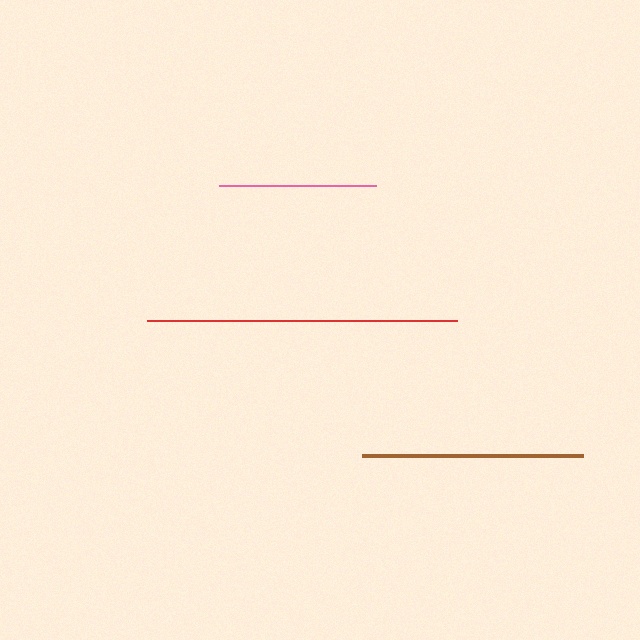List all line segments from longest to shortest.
From longest to shortest: red, brown, pink.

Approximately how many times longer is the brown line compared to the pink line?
The brown line is approximately 1.4 times the length of the pink line.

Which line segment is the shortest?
The pink line is the shortest at approximately 157 pixels.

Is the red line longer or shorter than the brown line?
The red line is longer than the brown line.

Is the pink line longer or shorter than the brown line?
The brown line is longer than the pink line.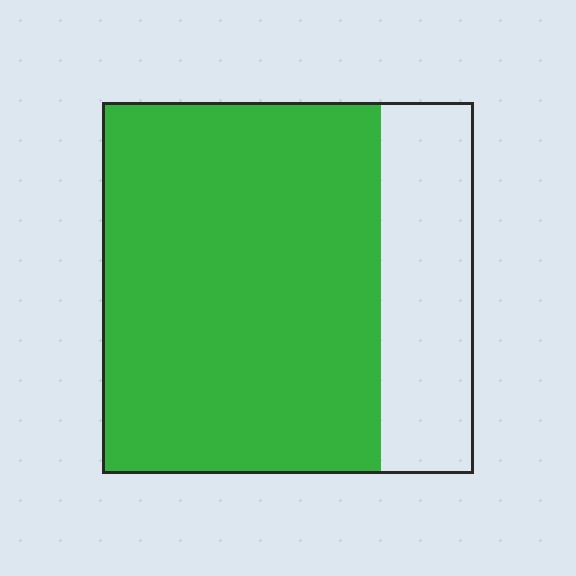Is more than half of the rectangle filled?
Yes.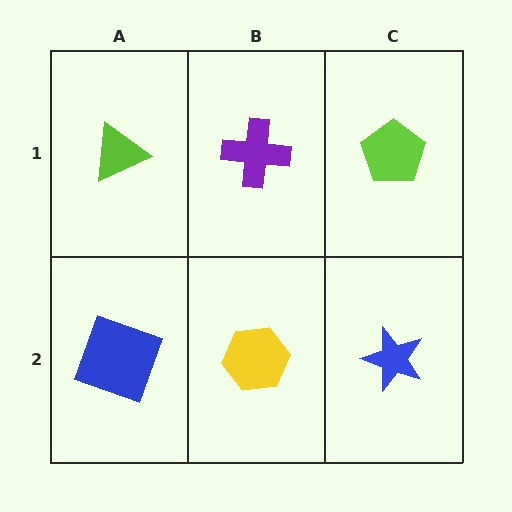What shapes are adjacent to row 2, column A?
A lime triangle (row 1, column A), a yellow hexagon (row 2, column B).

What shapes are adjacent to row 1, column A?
A blue square (row 2, column A), a purple cross (row 1, column B).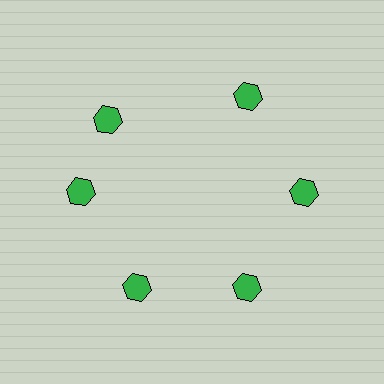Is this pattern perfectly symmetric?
No. The 6 green hexagons are arranged in a ring, but one element near the 11 o'clock position is rotated out of alignment along the ring, breaking the 6-fold rotational symmetry.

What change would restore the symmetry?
The symmetry would be restored by rotating it back into even spacing with its neighbors so that all 6 hexagons sit at equal angles and equal distance from the center.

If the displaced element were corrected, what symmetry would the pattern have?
It would have 6-fold rotational symmetry — the pattern would map onto itself every 60 degrees.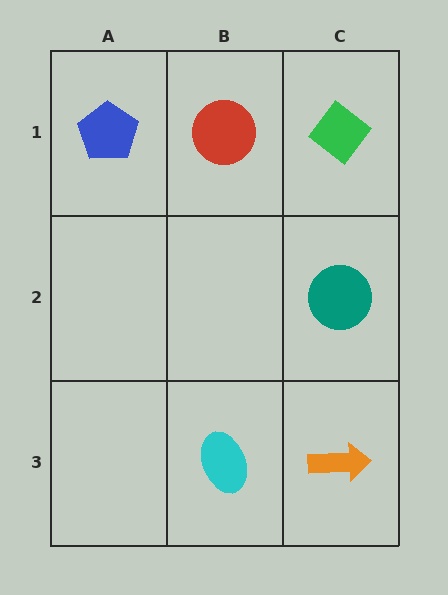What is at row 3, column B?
A cyan ellipse.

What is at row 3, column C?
An orange arrow.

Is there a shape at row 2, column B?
No, that cell is empty.